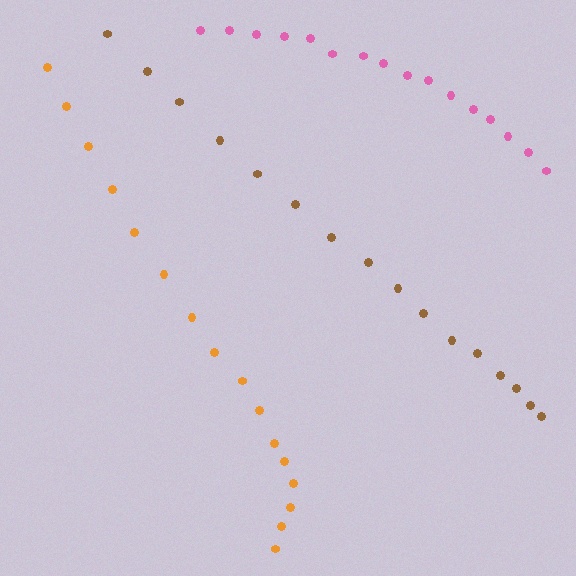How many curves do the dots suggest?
There are 3 distinct paths.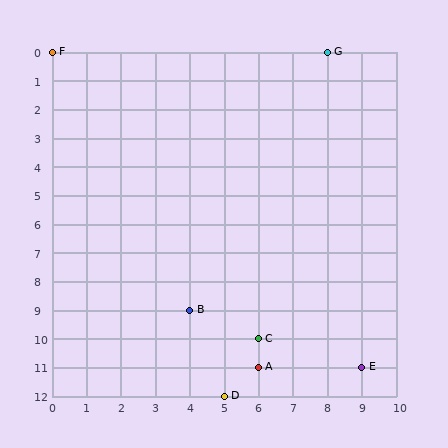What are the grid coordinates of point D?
Point D is at grid coordinates (5, 12).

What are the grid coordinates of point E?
Point E is at grid coordinates (9, 11).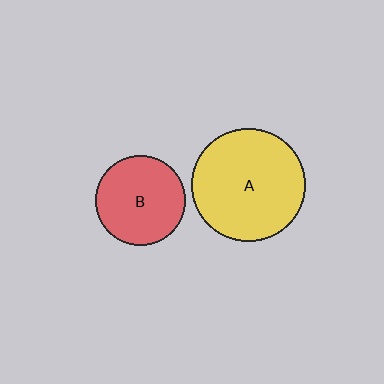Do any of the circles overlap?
No, none of the circles overlap.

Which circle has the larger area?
Circle A (yellow).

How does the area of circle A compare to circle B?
Approximately 1.6 times.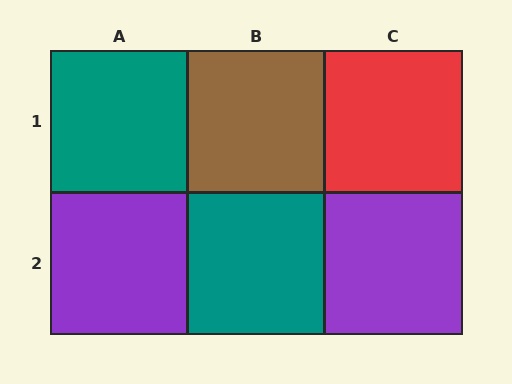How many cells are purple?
2 cells are purple.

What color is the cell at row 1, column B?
Brown.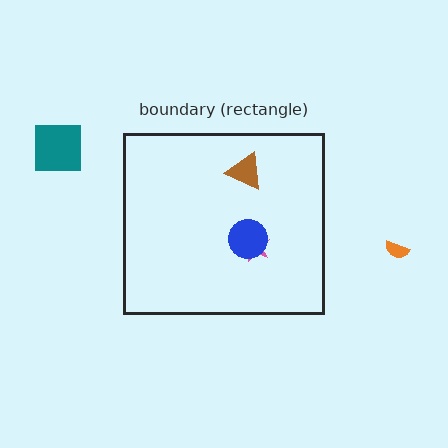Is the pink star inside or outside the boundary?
Inside.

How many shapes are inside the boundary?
3 inside, 2 outside.